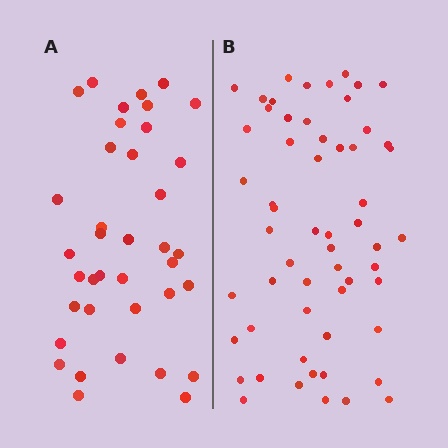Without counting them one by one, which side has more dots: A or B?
Region B (the right region) has more dots.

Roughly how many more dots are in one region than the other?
Region B has approximately 20 more dots than region A.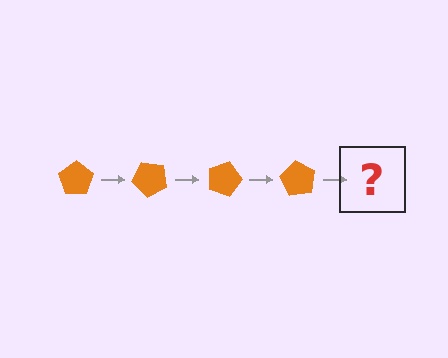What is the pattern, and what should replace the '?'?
The pattern is that the pentagon rotates 45 degrees each step. The '?' should be an orange pentagon rotated 180 degrees.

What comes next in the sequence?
The next element should be an orange pentagon rotated 180 degrees.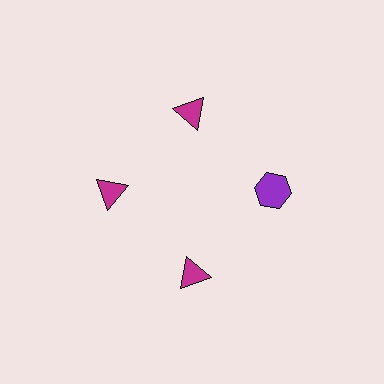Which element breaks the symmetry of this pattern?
The purple hexagon at roughly the 3 o'clock position breaks the symmetry. All other shapes are magenta triangles.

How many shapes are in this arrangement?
There are 4 shapes arranged in a ring pattern.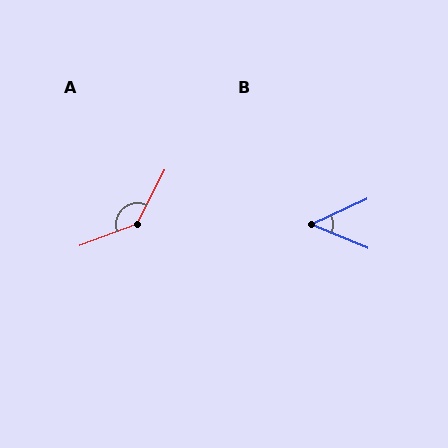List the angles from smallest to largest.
B (47°), A (138°).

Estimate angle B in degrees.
Approximately 47 degrees.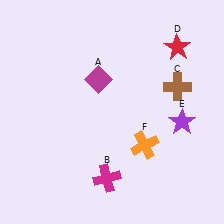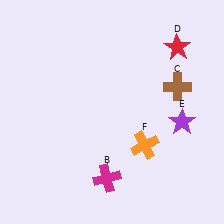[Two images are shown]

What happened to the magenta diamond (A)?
The magenta diamond (A) was removed in Image 2. It was in the top-left area of Image 1.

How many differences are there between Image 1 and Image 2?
There is 1 difference between the two images.